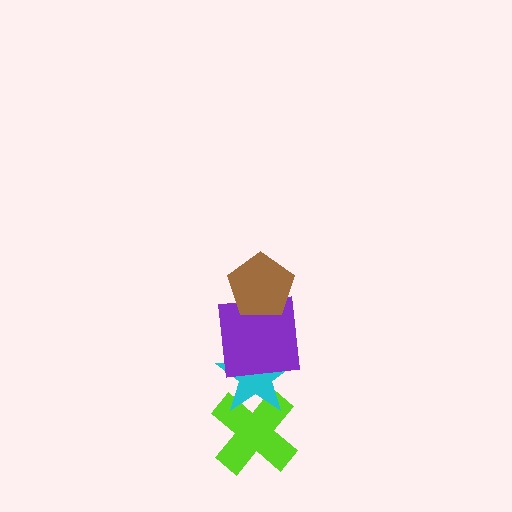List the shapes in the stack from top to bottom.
From top to bottom: the brown pentagon, the purple square, the cyan star, the lime cross.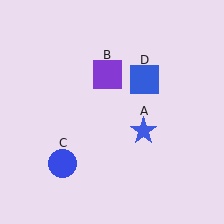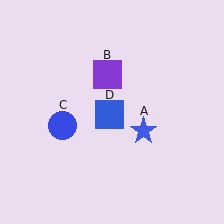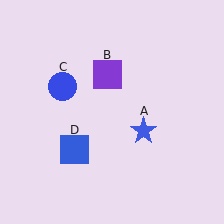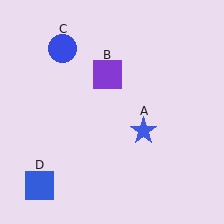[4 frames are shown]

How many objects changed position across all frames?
2 objects changed position: blue circle (object C), blue square (object D).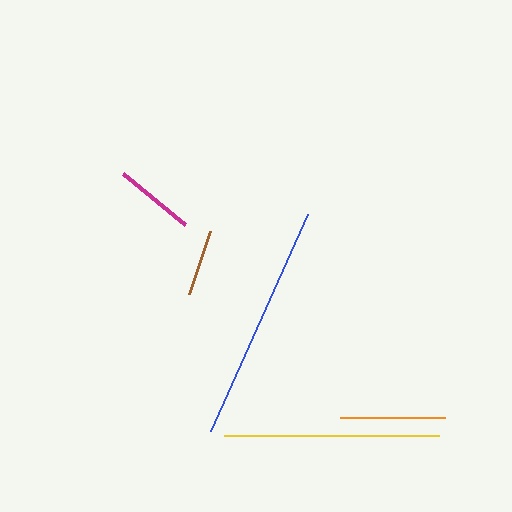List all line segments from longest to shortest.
From longest to shortest: blue, yellow, orange, magenta, brown.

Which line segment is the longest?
The blue line is the longest at approximately 238 pixels.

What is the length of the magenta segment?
The magenta segment is approximately 79 pixels long.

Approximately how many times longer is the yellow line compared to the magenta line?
The yellow line is approximately 2.7 times the length of the magenta line.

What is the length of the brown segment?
The brown segment is approximately 66 pixels long.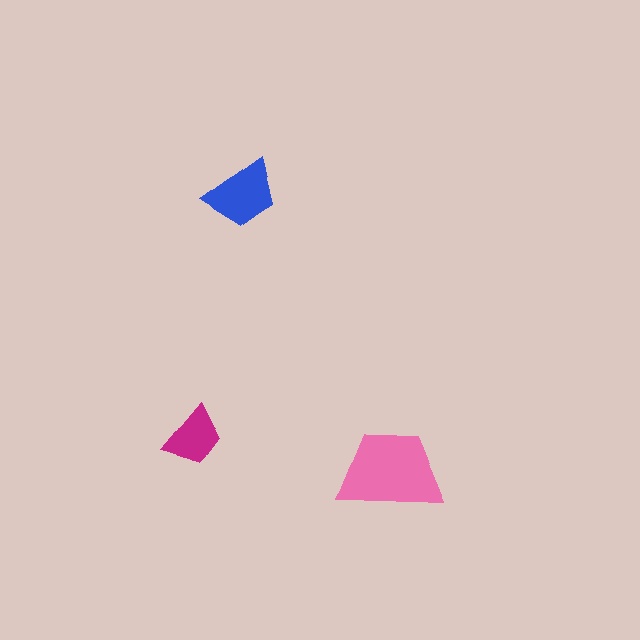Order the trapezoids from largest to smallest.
the pink one, the blue one, the magenta one.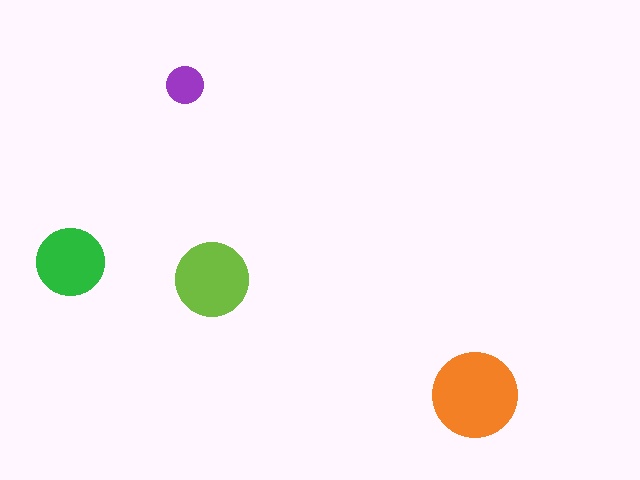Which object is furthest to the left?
The green circle is leftmost.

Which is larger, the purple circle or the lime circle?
The lime one.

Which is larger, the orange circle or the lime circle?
The orange one.